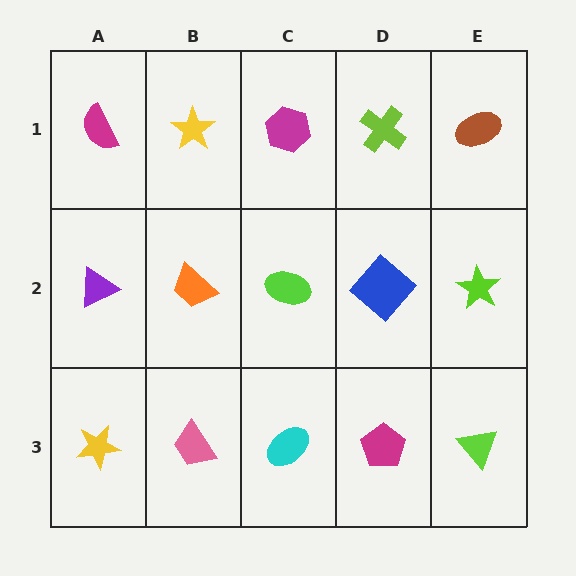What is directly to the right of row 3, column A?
A pink trapezoid.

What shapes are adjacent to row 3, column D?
A blue diamond (row 2, column D), a cyan ellipse (row 3, column C), a lime triangle (row 3, column E).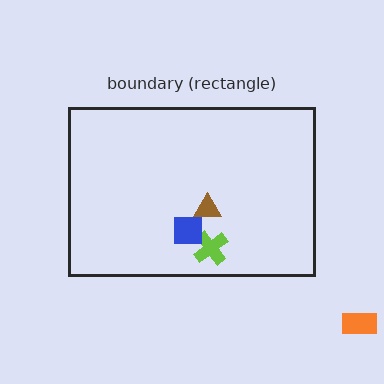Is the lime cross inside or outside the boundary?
Inside.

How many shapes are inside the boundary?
3 inside, 1 outside.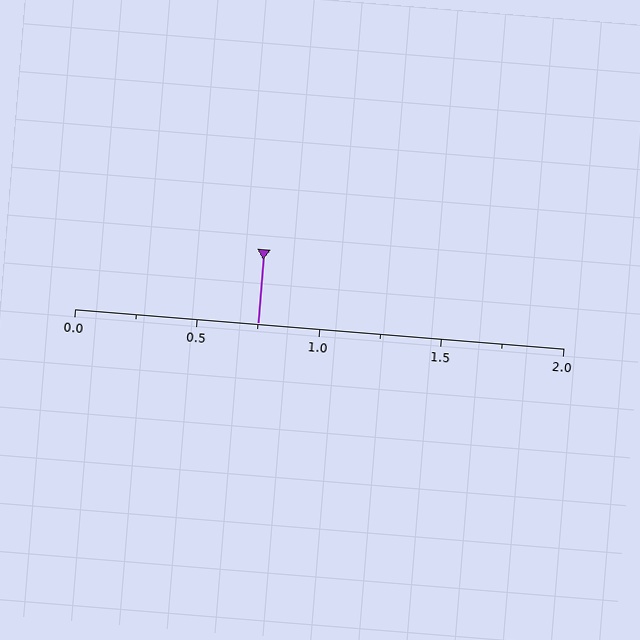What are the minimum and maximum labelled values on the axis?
The axis runs from 0.0 to 2.0.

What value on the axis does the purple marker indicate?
The marker indicates approximately 0.75.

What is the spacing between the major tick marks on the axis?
The major ticks are spaced 0.5 apart.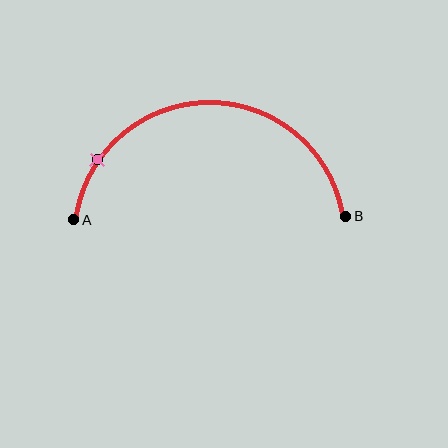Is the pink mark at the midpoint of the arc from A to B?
No. The pink mark lies on the arc but is closer to endpoint A. The arc midpoint would be at the point on the curve equidistant along the arc from both A and B.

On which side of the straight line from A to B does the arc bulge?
The arc bulges above the straight line connecting A and B.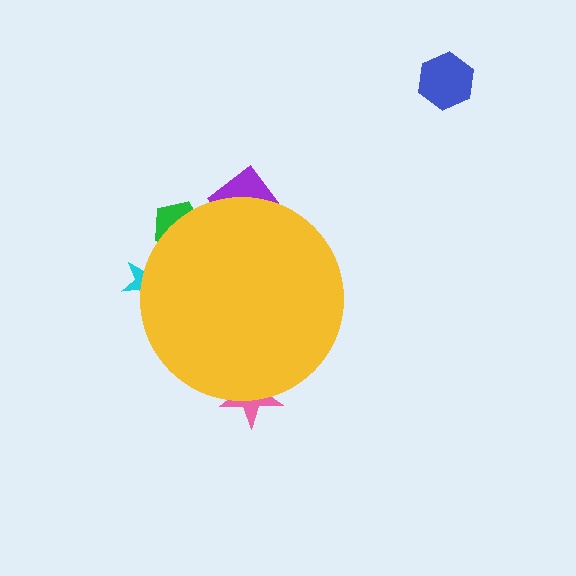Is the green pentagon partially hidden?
Yes, the green pentagon is partially hidden behind the yellow circle.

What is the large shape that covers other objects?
A yellow circle.